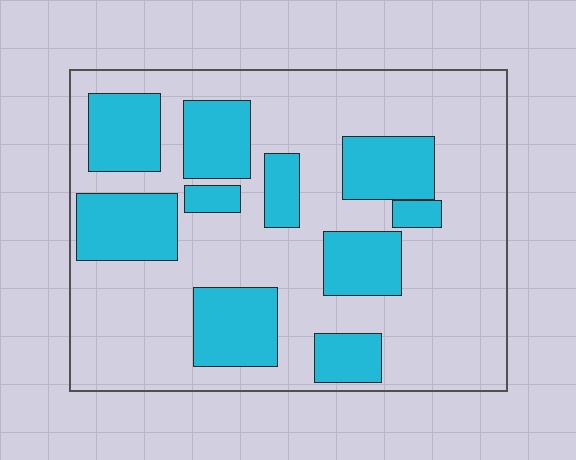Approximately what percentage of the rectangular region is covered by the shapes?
Approximately 30%.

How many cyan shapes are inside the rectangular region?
10.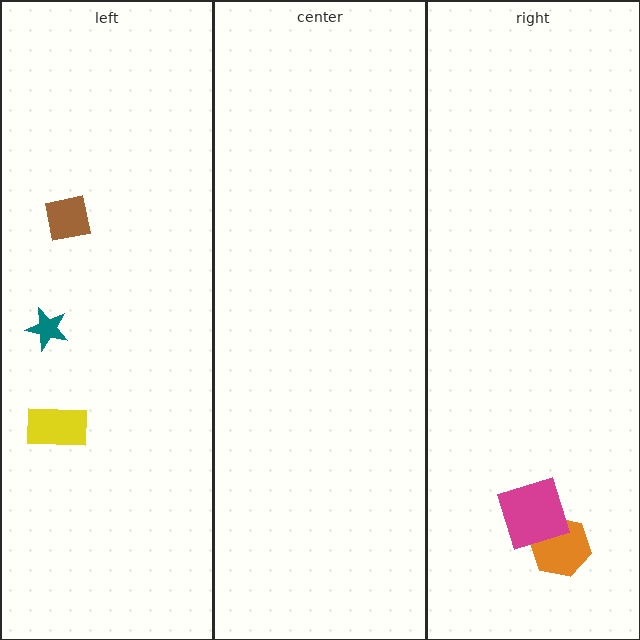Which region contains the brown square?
The left region.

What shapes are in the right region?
The orange hexagon, the magenta square.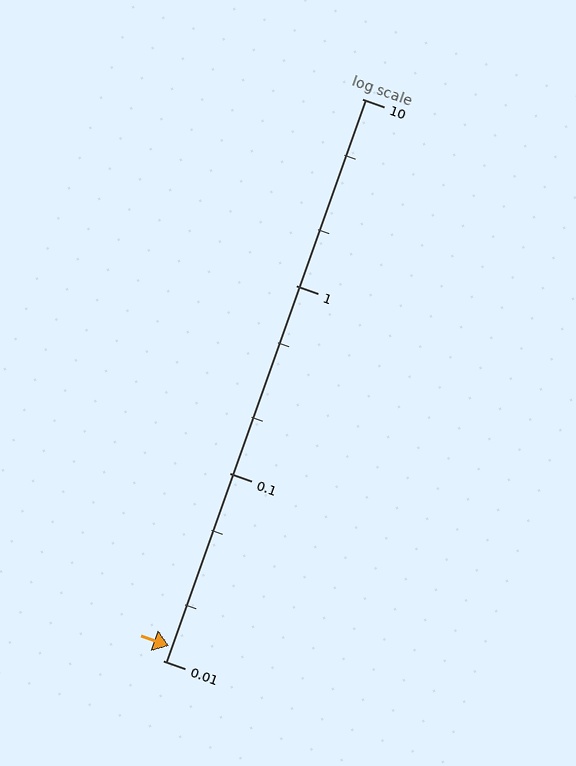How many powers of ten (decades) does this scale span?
The scale spans 3 decades, from 0.01 to 10.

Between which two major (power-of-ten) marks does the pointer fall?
The pointer is between 0.01 and 0.1.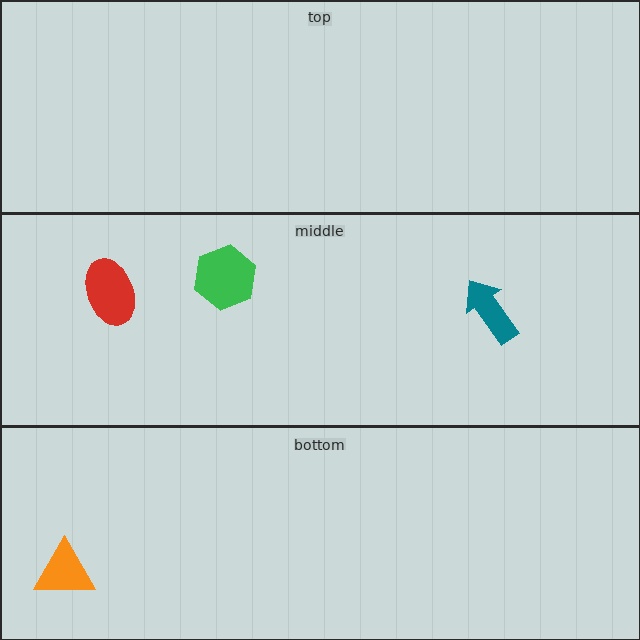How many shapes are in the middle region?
3.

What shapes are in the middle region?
The teal arrow, the red ellipse, the green hexagon.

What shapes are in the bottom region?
The orange triangle.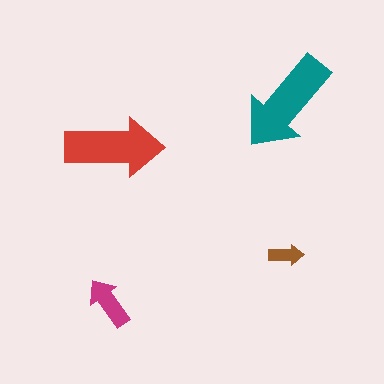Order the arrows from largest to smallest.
the teal one, the red one, the magenta one, the brown one.